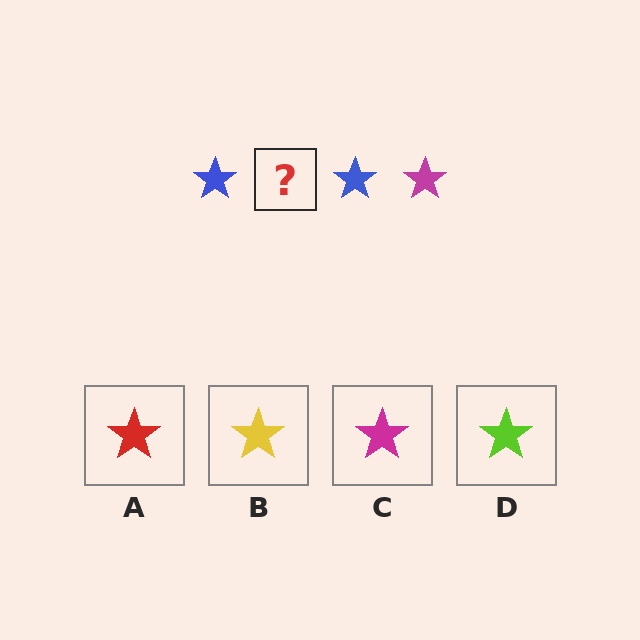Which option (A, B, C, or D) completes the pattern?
C.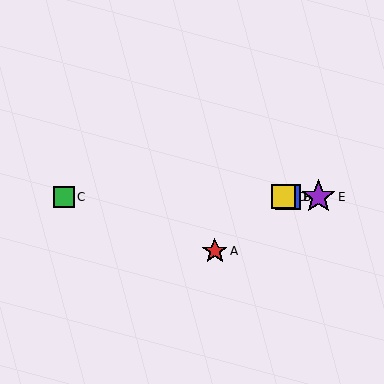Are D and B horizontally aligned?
Yes, both are at y≈197.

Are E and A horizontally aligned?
No, E is at y≈197 and A is at y≈251.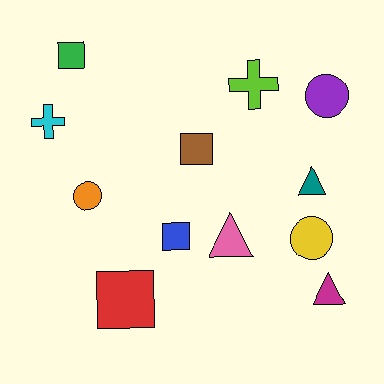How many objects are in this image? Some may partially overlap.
There are 12 objects.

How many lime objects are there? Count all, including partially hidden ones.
There is 1 lime object.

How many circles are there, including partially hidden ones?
There are 3 circles.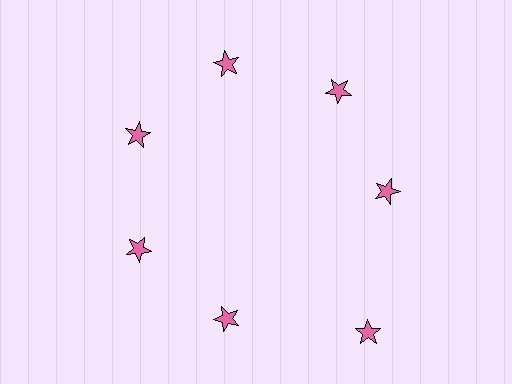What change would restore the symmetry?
The symmetry would be restored by moving it inward, back onto the ring so that all 7 stars sit at equal angles and equal distance from the center.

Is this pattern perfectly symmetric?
No. The 7 pink stars are arranged in a ring, but one element near the 5 o'clock position is pushed outward from the center, breaking the 7-fold rotational symmetry.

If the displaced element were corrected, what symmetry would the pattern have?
It would have 7-fold rotational symmetry — the pattern would map onto itself every 51 degrees.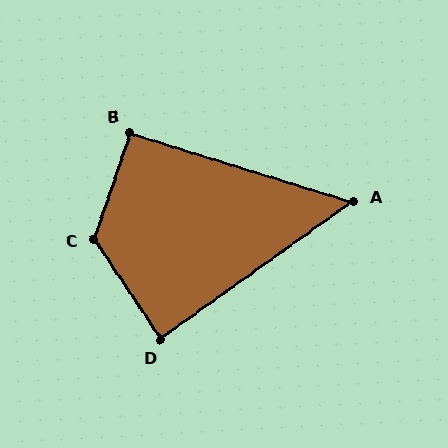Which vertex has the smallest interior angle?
A, at approximately 53 degrees.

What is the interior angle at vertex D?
Approximately 88 degrees (approximately right).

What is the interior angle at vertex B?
Approximately 92 degrees (approximately right).